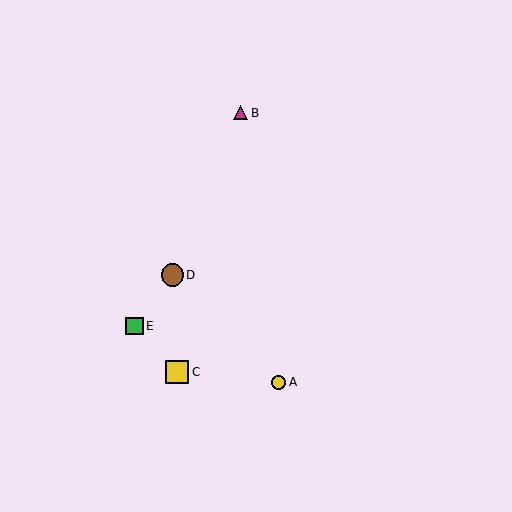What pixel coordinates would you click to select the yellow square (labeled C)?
Click at (177, 372) to select the yellow square C.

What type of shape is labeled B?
Shape B is a magenta triangle.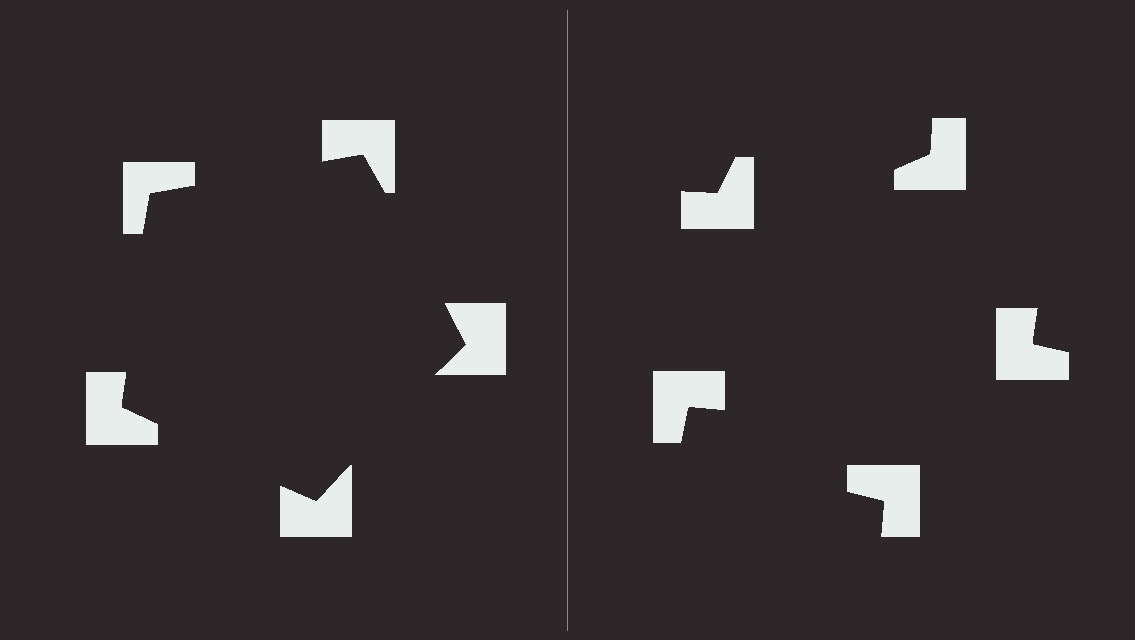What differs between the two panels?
The notched squares are positioned identically on both sides; only the wedge orientations differ. On the left they align to a pentagon; on the right they are misaligned.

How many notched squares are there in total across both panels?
10 — 5 on each side.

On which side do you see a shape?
An illusory pentagon appears on the left side. On the right side the wedge cuts are rotated, so no coherent shape forms.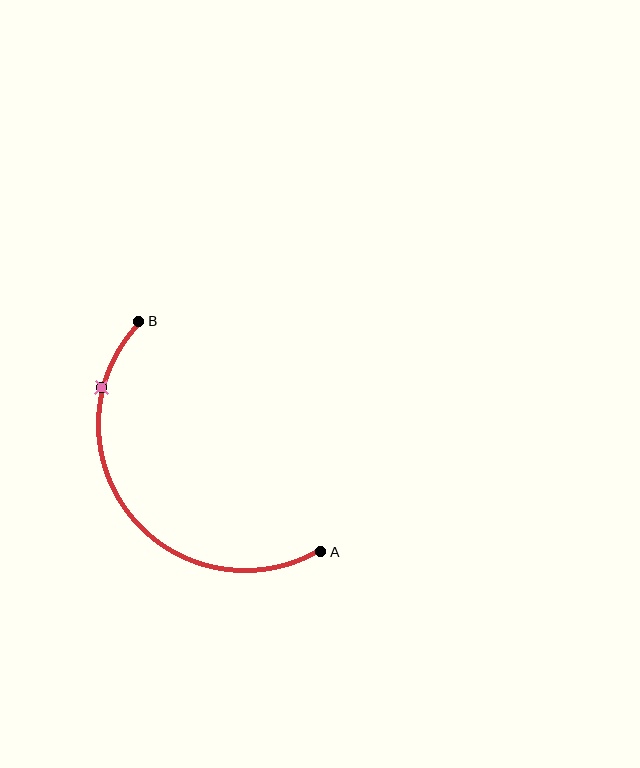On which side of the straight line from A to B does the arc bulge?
The arc bulges below and to the left of the straight line connecting A and B.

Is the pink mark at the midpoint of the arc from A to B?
No. The pink mark lies on the arc but is closer to endpoint B. The arc midpoint would be at the point on the curve equidistant along the arc from both A and B.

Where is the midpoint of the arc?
The arc midpoint is the point on the curve farthest from the straight line joining A and B. It sits below and to the left of that line.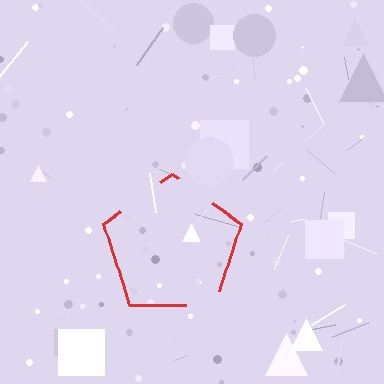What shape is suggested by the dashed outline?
The dashed outline suggests a pentagon.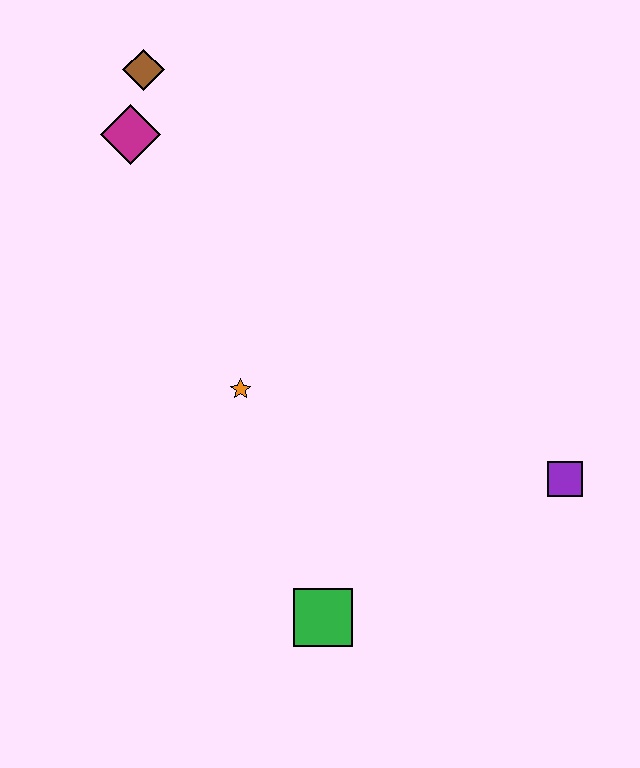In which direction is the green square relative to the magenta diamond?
The green square is below the magenta diamond.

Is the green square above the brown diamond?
No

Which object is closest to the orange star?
The green square is closest to the orange star.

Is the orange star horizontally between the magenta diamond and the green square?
Yes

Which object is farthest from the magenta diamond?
The purple square is farthest from the magenta diamond.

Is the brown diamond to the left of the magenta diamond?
No